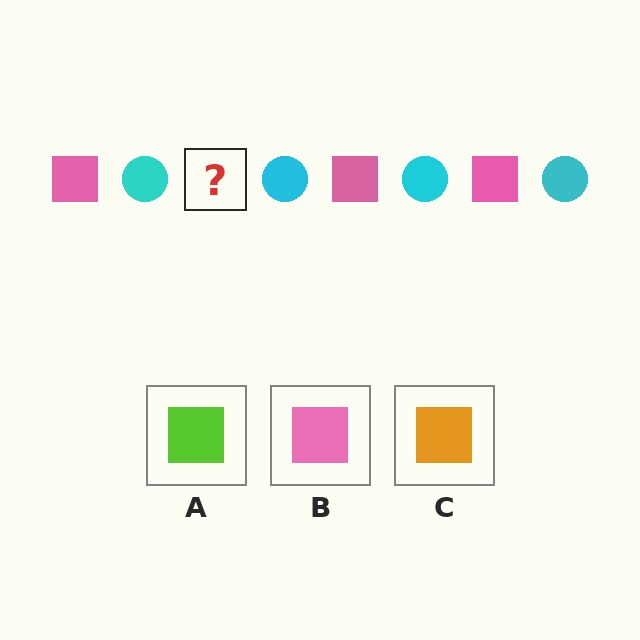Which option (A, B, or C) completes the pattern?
B.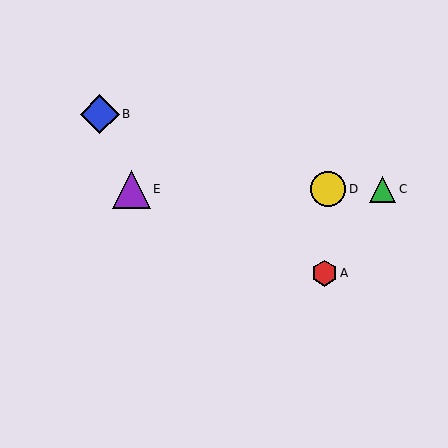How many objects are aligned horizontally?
3 objects (C, D, E) are aligned horizontally.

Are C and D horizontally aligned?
Yes, both are at y≈189.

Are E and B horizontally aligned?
No, E is at y≈189 and B is at y≈114.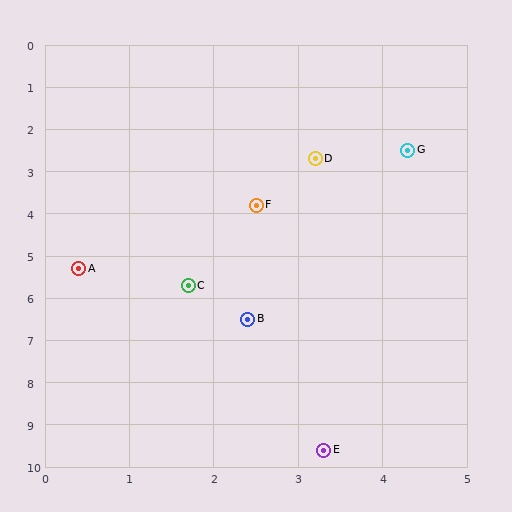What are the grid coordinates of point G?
Point G is at approximately (4.3, 2.5).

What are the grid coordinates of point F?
Point F is at approximately (2.5, 3.8).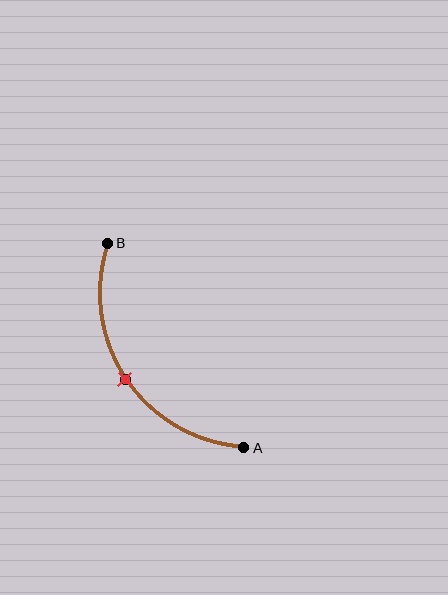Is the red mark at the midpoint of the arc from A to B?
Yes. The red mark lies on the arc at equal arc-length from both A and B — it is the arc midpoint.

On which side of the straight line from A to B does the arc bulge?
The arc bulges below and to the left of the straight line connecting A and B.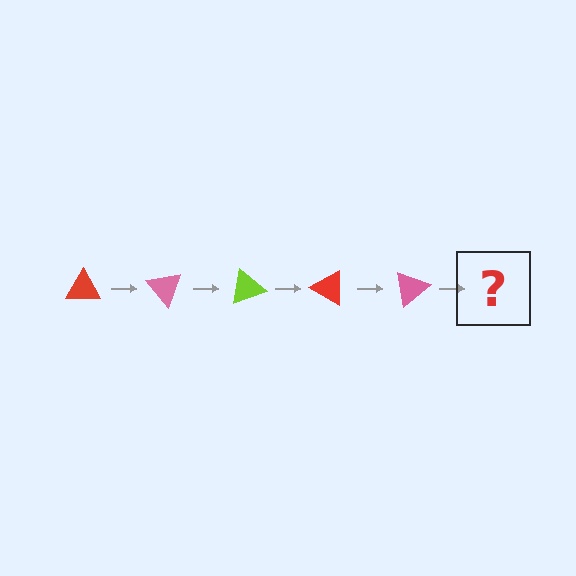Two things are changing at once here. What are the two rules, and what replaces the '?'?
The two rules are that it rotates 50 degrees each step and the color cycles through red, pink, and lime. The '?' should be a lime triangle, rotated 250 degrees from the start.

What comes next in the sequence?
The next element should be a lime triangle, rotated 250 degrees from the start.